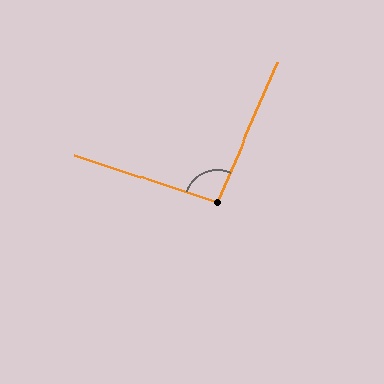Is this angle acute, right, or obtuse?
It is obtuse.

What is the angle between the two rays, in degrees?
Approximately 95 degrees.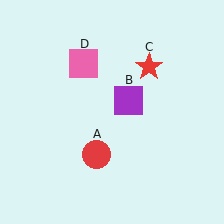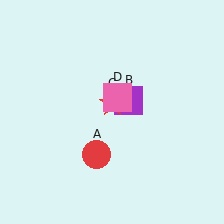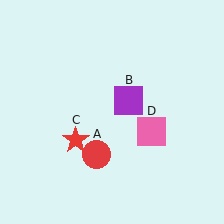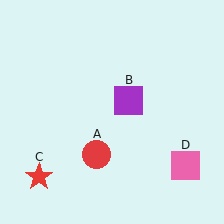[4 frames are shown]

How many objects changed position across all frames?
2 objects changed position: red star (object C), pink square (object D).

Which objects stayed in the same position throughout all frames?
Red circle (object A) and purple square (object B) remained stationary.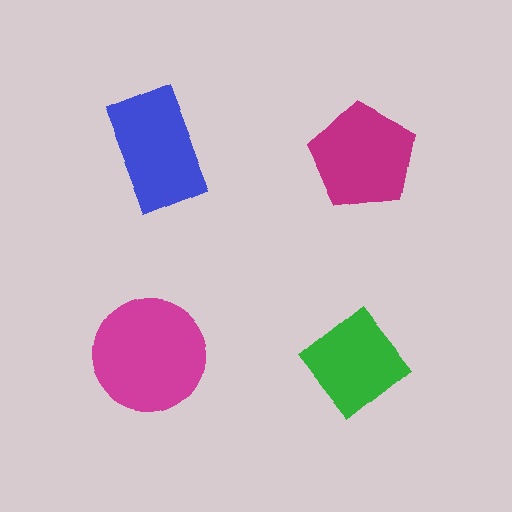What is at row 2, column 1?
A magenta circle.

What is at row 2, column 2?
A green diamond.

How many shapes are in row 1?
2 shapes.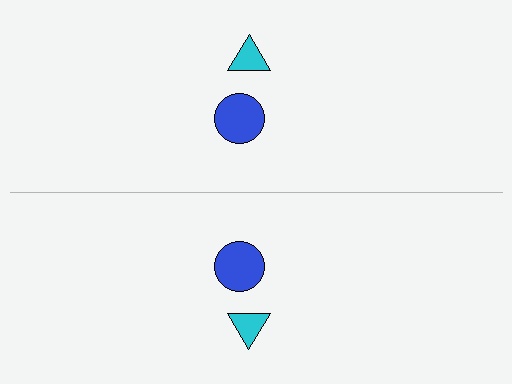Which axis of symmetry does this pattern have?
The pattern has a horizontal axis of symmetry running through the center of the image.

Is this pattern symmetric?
Yes, this pattern has bilateral (reflection) symmetry.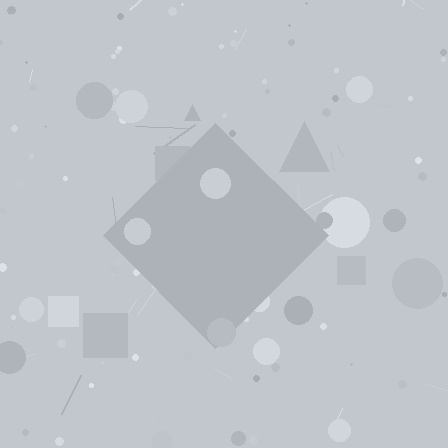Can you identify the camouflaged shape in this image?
The camouflaged shape is a diamond.